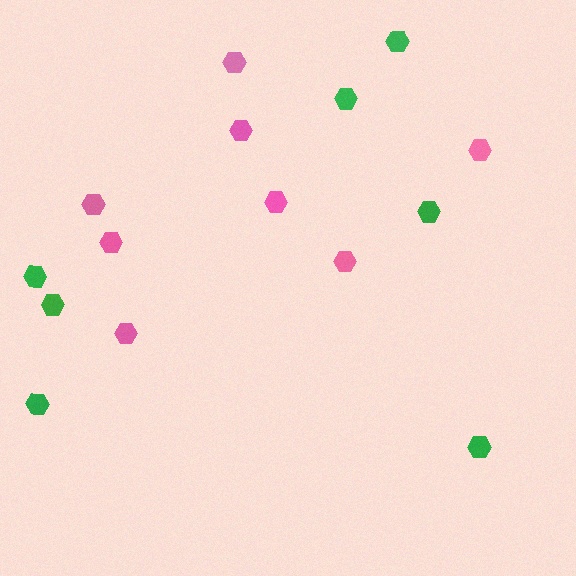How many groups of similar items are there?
There are 2 groups: one group of green hexagons (7) and one group of pink hexagons (8).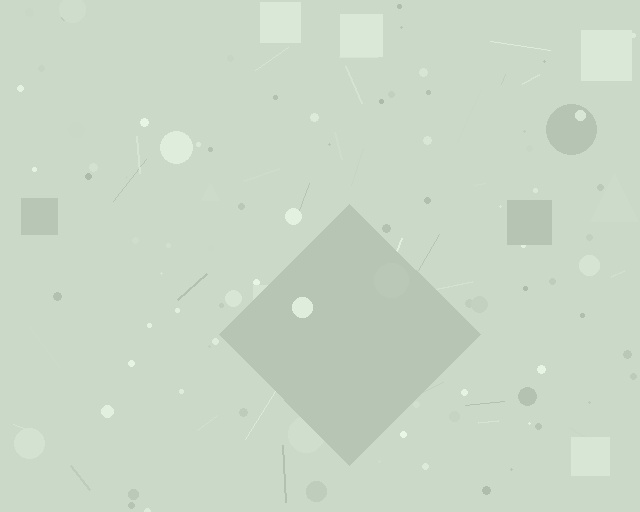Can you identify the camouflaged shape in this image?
The camouflaged shape is a diamond.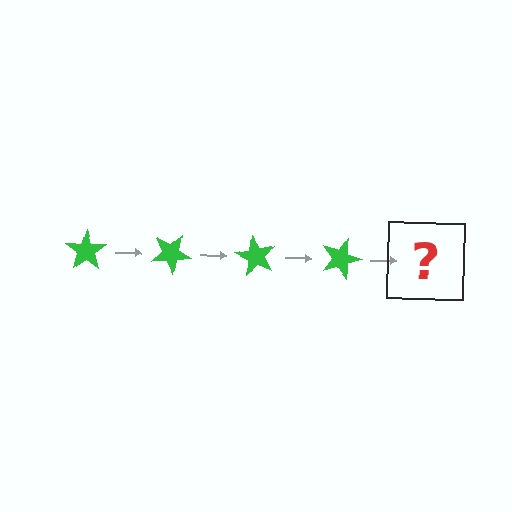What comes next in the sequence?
The next element should be a green star rotated 120 degrees.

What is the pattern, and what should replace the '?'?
The pattern is that the star rotates 30 degrees each step. The '?' should be a green star rotated 120 degrees.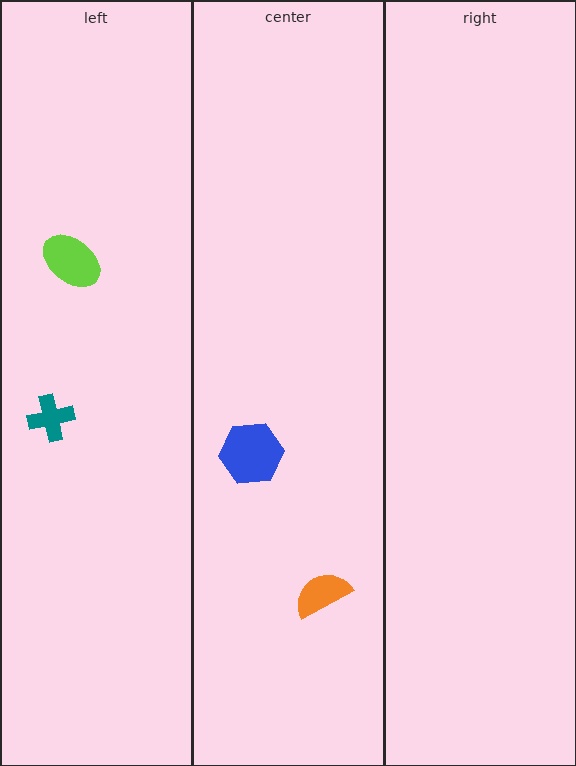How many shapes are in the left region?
2.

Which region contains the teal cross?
The left region.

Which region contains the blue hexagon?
The center region.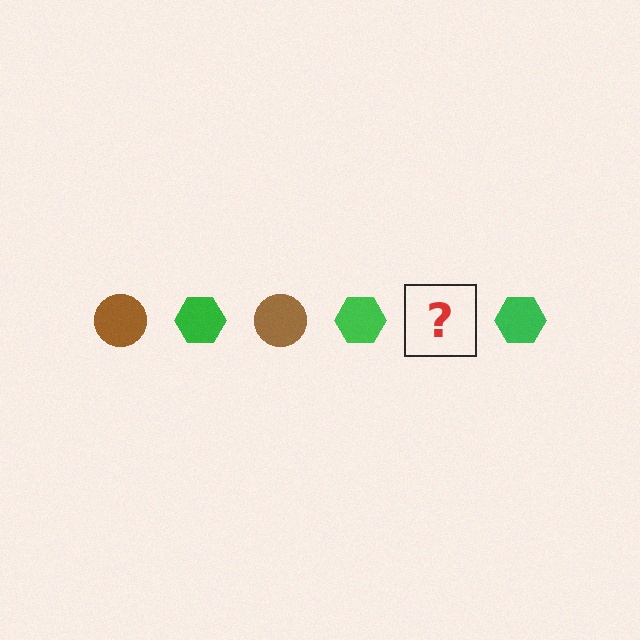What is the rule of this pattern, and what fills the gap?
The rule is that the pattern alternates between brown circle and green hexagon. The gap should be filled with a brown circle.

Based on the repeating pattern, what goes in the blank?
The blank should be a brown circle.